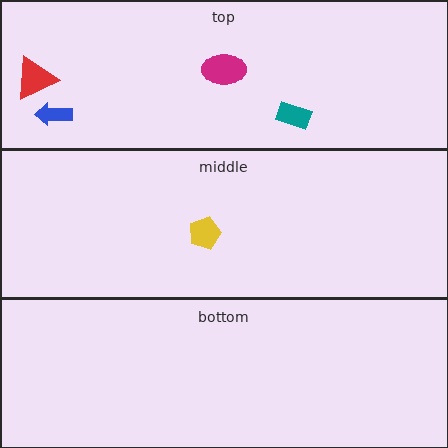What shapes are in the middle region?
The yellow pentagon.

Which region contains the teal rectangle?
The top region.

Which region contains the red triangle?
The top region.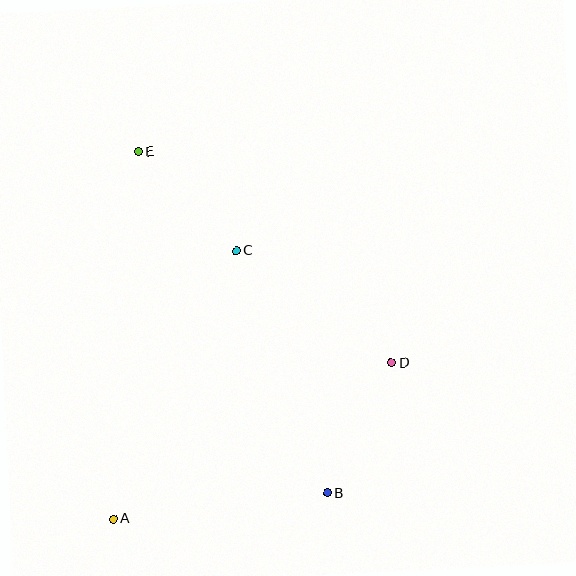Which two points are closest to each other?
Points C and E are closest to each other.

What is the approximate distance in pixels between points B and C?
The distance between B and C is approximately 259 pixels.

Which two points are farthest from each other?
Points B and E are farthest from each other.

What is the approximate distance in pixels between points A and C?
The distance between A and C is approximately 295 pixels.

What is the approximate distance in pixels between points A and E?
The distance between A and E is approximately 368 pixels.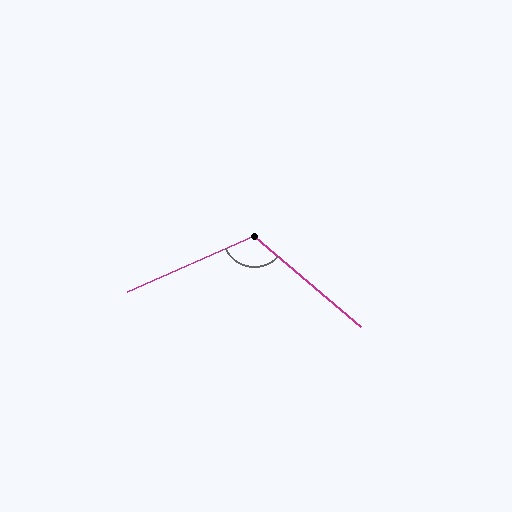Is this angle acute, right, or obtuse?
It is obtuse.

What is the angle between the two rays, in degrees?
Approximately 116 degrees.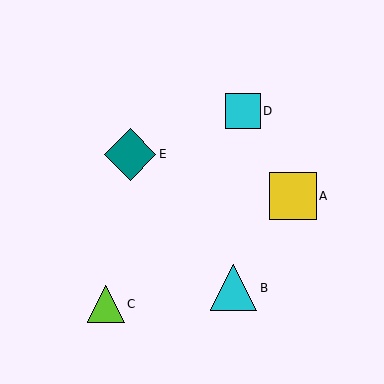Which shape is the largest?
The teal diamond (labeled E) is the largest.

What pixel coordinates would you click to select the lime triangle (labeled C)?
Click at (106, 304) to select the lime triangle C.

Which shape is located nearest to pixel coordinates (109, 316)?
The lime triangle (labeled C) at (106, 304) is nearest to that location.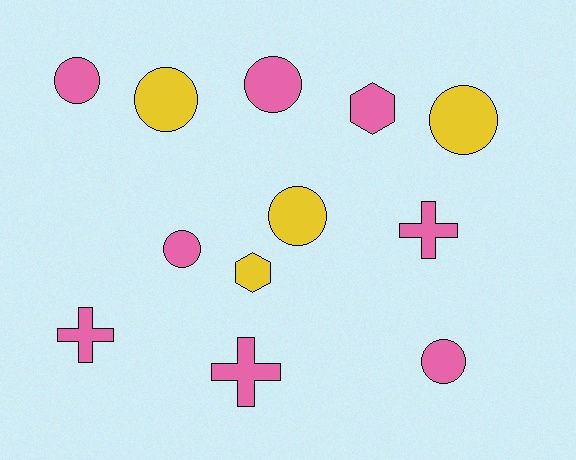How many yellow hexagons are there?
There is 1 yellow hexagon.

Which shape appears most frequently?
Circle, with 7 objects.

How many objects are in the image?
There are 12 objects.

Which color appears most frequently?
Pink, with 8 objects.